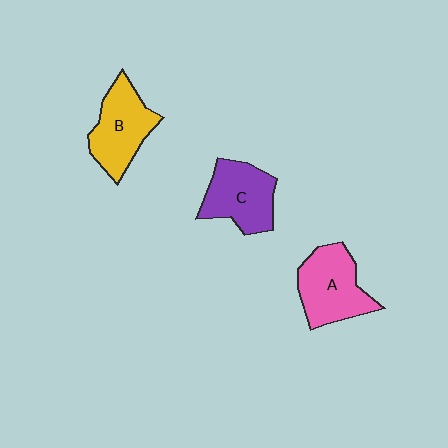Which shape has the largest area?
Shape A (pink).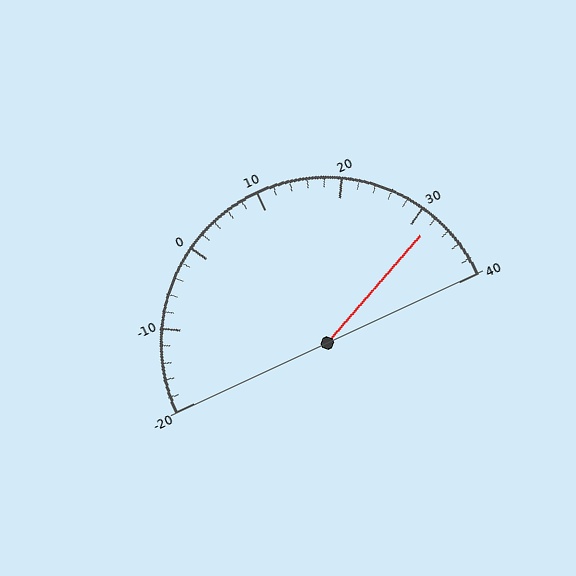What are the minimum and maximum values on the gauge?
The gauge ranges from -20 to 40.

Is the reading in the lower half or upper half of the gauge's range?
The reading is in the upper half of the range (-20 to 40).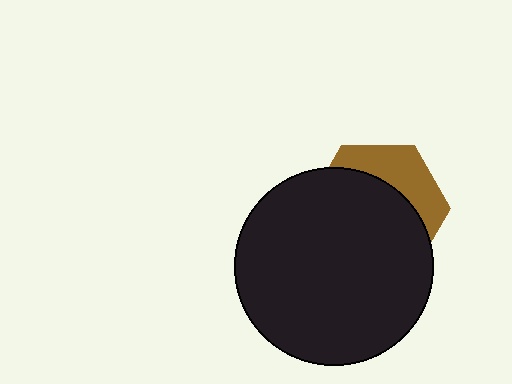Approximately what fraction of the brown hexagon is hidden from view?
Roughly 68% of the brown hexagon is hidden behind the black circle.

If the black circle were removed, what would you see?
You would see the complete brown hexagon.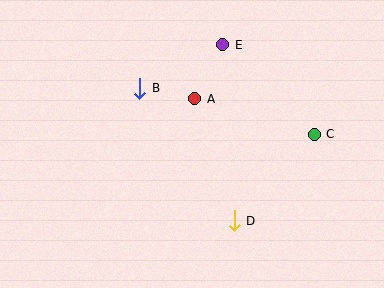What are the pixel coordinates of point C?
Point C is at (314, 134).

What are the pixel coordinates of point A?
Point A is at (195, 99).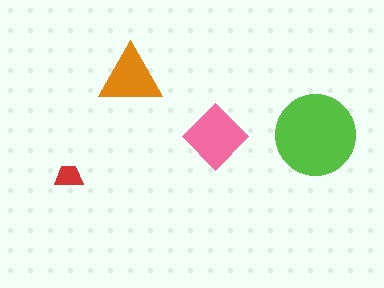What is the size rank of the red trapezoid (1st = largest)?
4th.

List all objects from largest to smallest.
The lime circle, the pink diamond, the orange triangle, the red trapezoid.